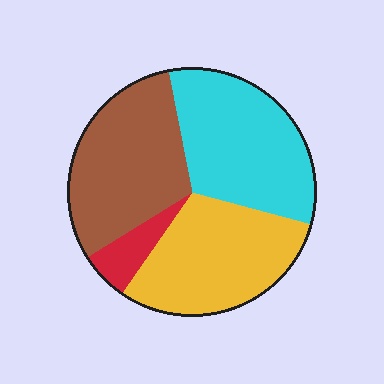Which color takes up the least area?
Red, at roughly 5%.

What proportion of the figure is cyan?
Cyan covers around 30% of the figure.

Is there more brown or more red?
Brown.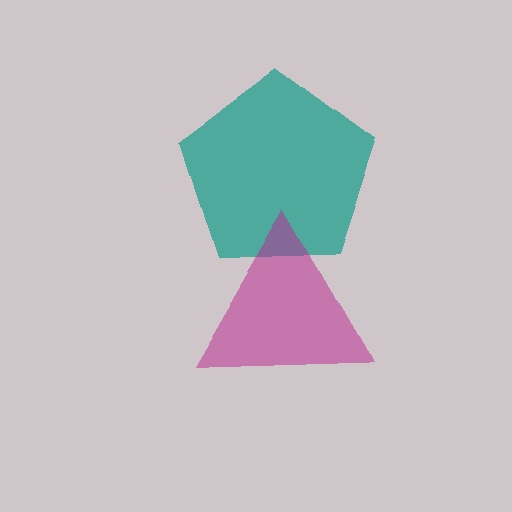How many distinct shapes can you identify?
There are 2 distinct shapes: a teal pentagon, a magenta triangle.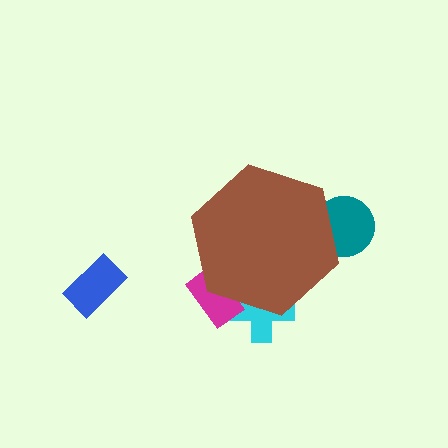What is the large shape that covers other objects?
A brown hexagon.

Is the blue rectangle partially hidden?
No, the blue rectangle is fully visible.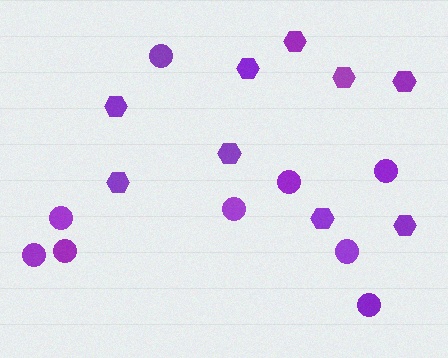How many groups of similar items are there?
There are 2 groups: one group of hexagons (9) and one group of circles (9).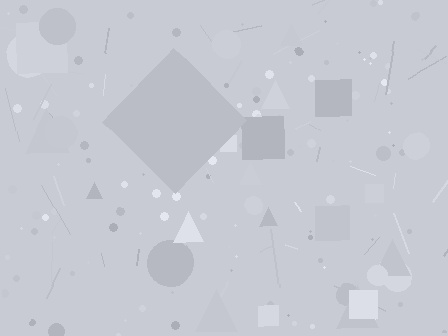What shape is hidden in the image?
A diamond is hidden in the image.